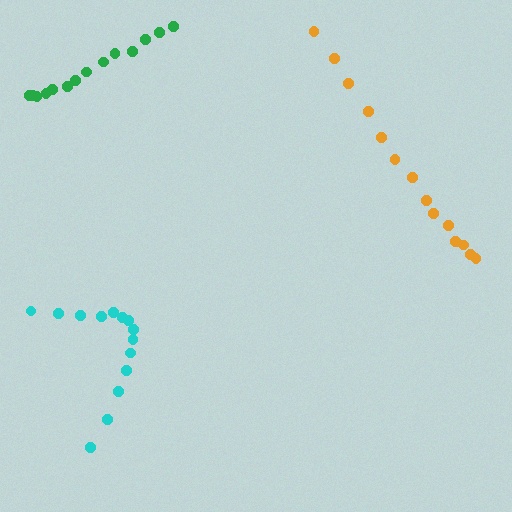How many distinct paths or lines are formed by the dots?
There are 3 distinct paths.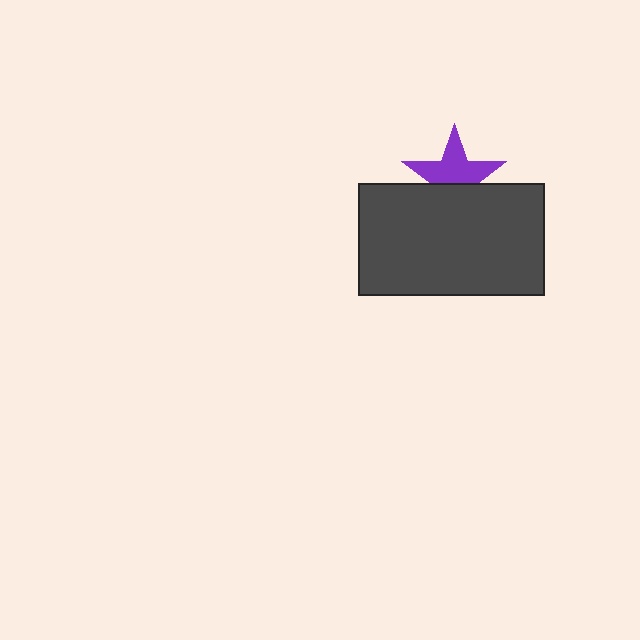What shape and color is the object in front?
The object in front is a dark gray rectangle.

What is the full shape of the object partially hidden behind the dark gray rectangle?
The partially hidden object is a purple star.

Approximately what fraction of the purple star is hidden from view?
Roughly 39% of the purple star is hidden behind the dark gray rectangle.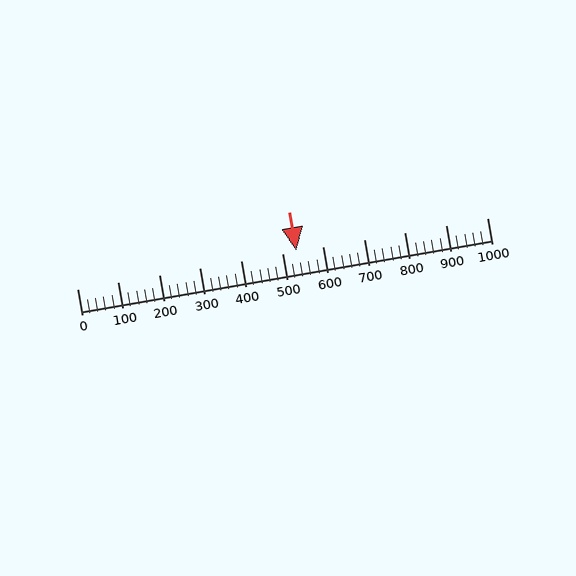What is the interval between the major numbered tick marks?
The major tick marks are spaced 100 units apart.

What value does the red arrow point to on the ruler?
The red arrow points to approximately 534.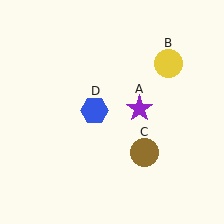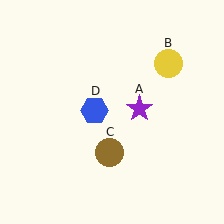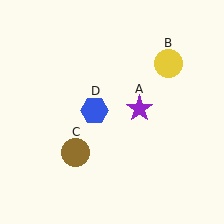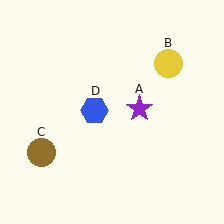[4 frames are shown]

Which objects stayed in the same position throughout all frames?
Purple star (object A) and yellow circle (object B) and blue hexagon (object D) remained stationary.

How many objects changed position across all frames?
1 object changed position: brown circle (object C).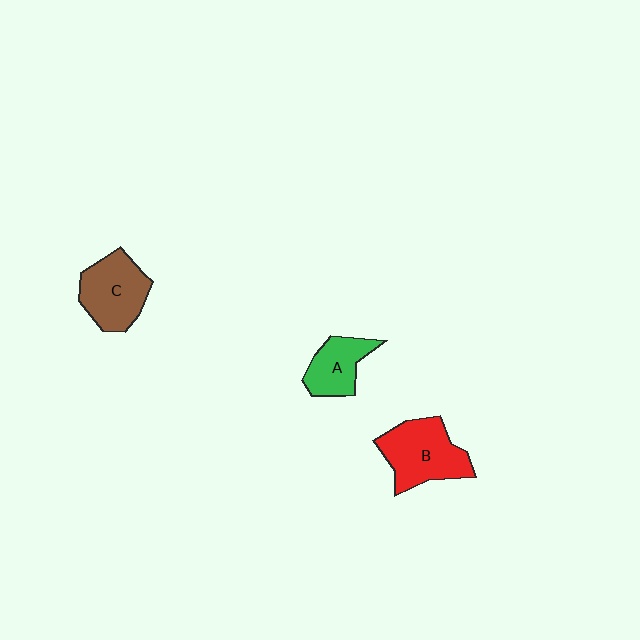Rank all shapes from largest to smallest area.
From largest to smallest: B (red), C (brown), A (green).